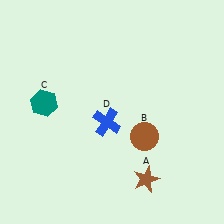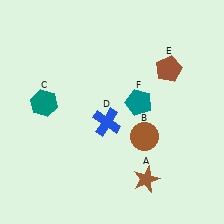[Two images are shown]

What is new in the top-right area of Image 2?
A teal pentagon (F) was added in the top-right area of Image 2.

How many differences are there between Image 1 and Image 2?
There are 2 differences between the two images.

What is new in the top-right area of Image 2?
A brown pentagon (E) was added in the top-right area of Image 2.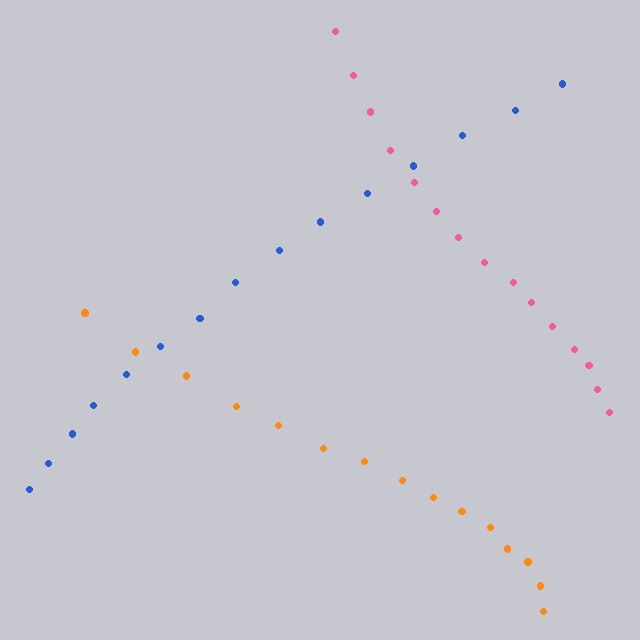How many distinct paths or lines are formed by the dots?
There are 3 distinct paths.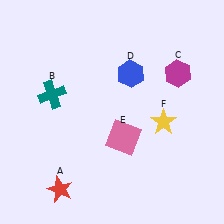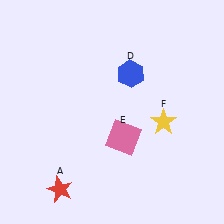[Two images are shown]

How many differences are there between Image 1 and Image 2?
There are 2 differences between the two images.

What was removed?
The magenta hexagon (C), the teal cross (B) were removed in Image 2.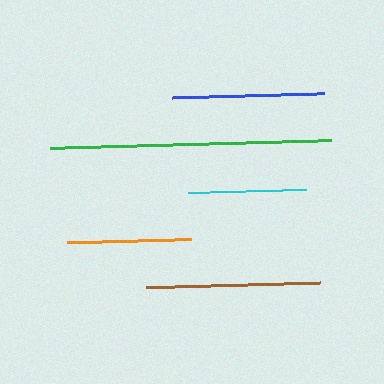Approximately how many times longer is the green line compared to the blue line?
The green line is approximately 1.8 times the length of the blue line.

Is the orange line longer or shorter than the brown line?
The brown line is longer than the orange line.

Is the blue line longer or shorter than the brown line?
The brown line is longer than the blue line.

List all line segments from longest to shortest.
From longest to shortest: green, brown, blue, orange, cyan.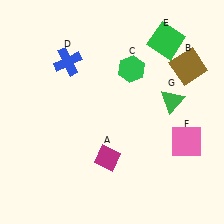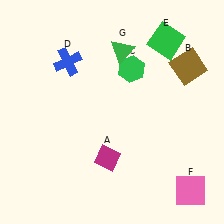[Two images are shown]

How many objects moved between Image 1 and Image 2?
2 objects moved between the two images.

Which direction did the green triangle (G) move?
The green triangle (G) moved up.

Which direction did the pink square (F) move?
The pink square (F) moved down.